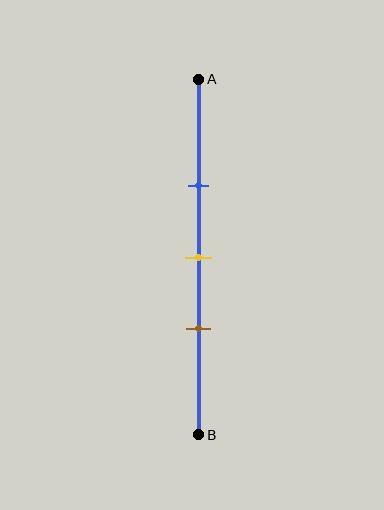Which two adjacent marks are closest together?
The yellow and brown marks are the closest adjacent pair.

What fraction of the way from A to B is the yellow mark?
The yellow mark is approximately 50% (0.5) of the way from A to B.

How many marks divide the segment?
There are 3 marks dividing the segment.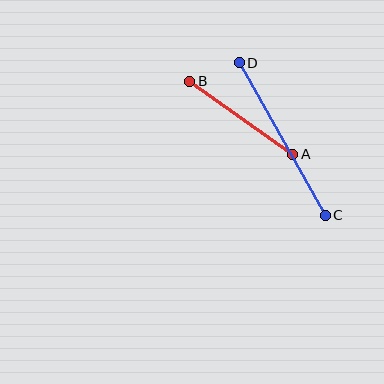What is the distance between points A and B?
The distance is approximately 126 pixels.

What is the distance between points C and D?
The distance is approximately 175 pixels.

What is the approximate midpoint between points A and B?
The midpoint is at approximately (241, 118) pixels.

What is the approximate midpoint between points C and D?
The midpoint is at approximately (282, 139) pixels.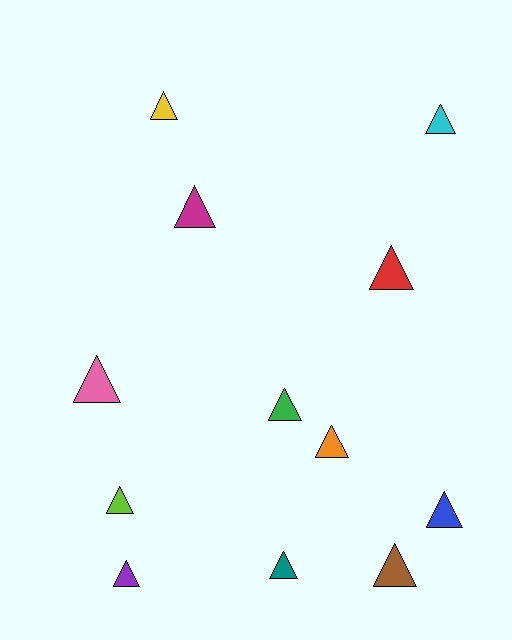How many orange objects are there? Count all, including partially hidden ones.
There is 1 orange object.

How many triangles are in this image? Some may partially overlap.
There are 12 triangles.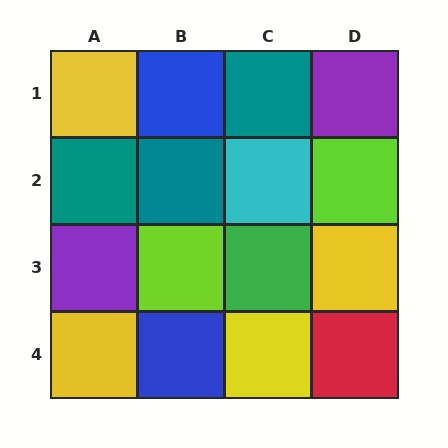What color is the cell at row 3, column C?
Green.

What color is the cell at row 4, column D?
Red.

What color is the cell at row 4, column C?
Yellow.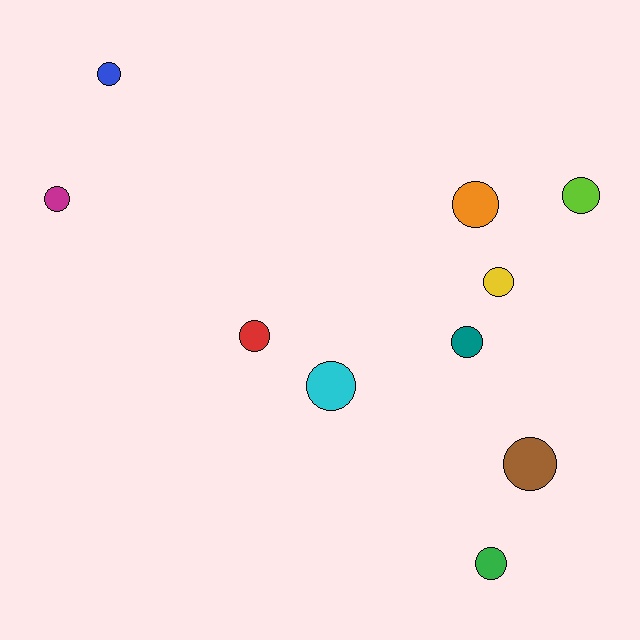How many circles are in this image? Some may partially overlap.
There are 10 circles.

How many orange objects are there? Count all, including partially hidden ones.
There is 1 orange object.